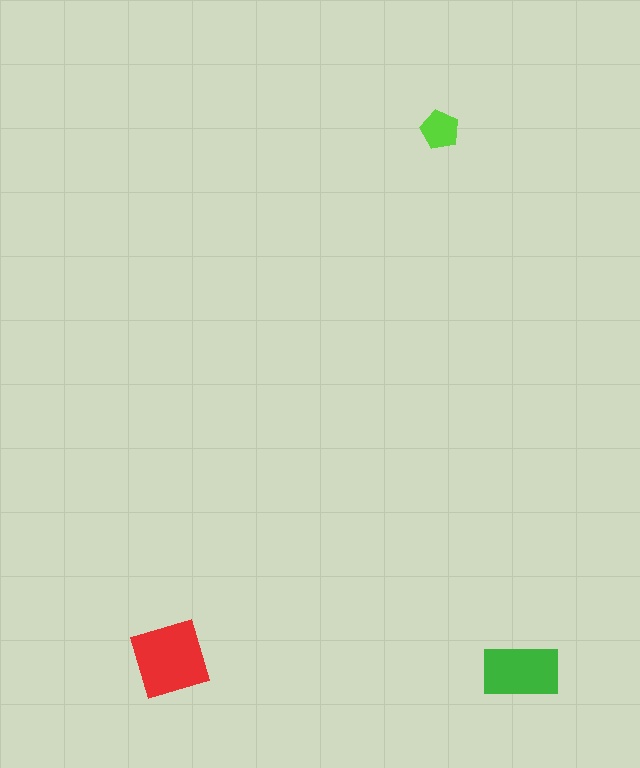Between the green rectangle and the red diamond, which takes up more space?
The red diamond.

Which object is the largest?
The red diamond.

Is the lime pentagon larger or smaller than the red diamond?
Smaller.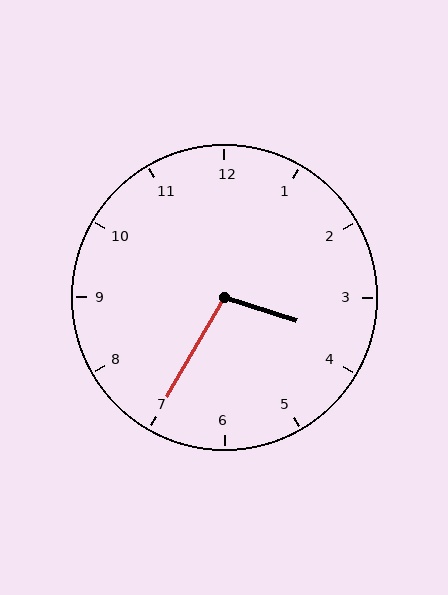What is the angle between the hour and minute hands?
Approximately 102 degrees.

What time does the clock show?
3:35.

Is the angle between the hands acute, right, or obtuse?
It is obtuse.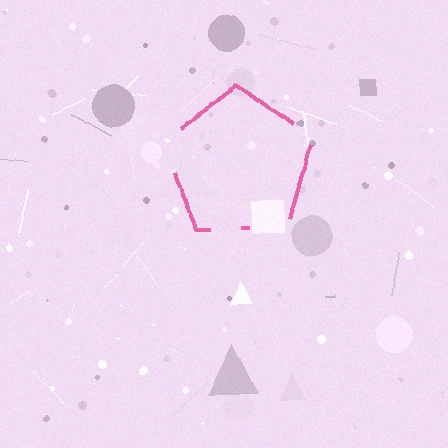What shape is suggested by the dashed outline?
The dashed outline suggests a pentagon.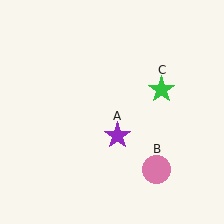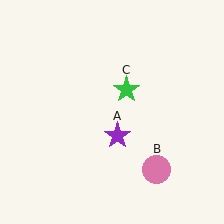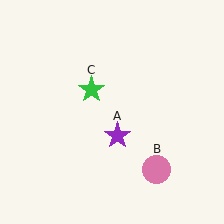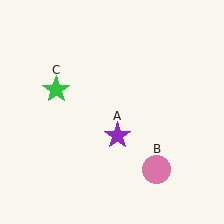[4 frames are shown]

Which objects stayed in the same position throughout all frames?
Purple star (object A) and pink circle (object B) remained stationary.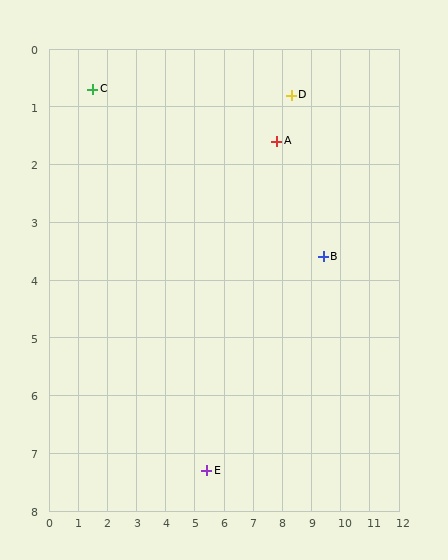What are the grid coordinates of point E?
Point E is at approximately (5.4, 7.3).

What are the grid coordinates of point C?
Point C is at approximately (1.5, 0.7).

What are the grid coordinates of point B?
Point B is at approximately (9.4, 3.6).